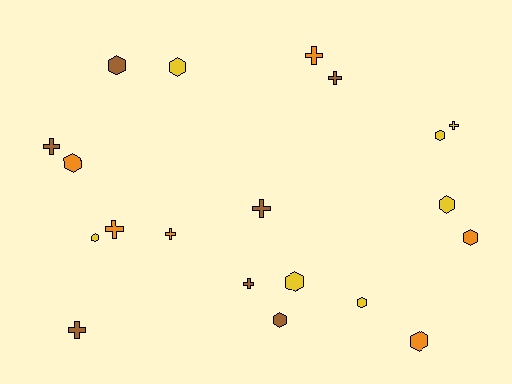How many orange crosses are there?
There are 3 orange crosses.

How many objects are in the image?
There are 20 objects.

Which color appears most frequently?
Brown, with 7 objects.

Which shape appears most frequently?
Hexagon, with 11 objects.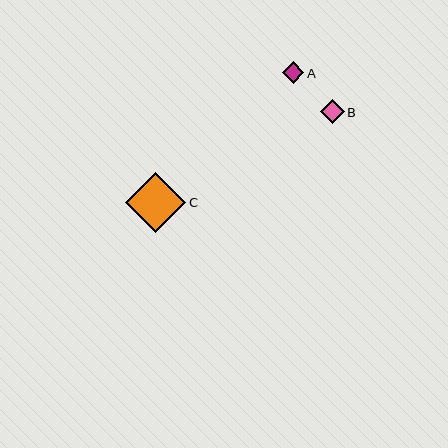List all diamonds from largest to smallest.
From largest to smallest: C, B, A.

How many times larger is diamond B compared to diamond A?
Diamond B is approximately 1.1 times the size of diamond A.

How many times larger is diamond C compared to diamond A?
Diamond C is approximately 2.8 times the size of diamond A.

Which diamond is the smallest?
Diamond A is the smallest with a size of approximately 21 pixels.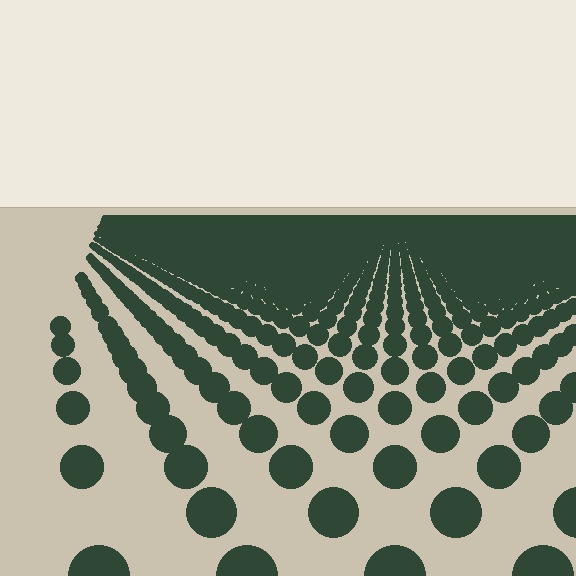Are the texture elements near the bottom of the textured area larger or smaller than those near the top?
Larger. Near the bottom, elements are closer to the viewer and appear at a bigger on-screen size.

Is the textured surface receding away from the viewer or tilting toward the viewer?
The surface is receding away from the viewer. Texture elements get smaller and denser toward the top.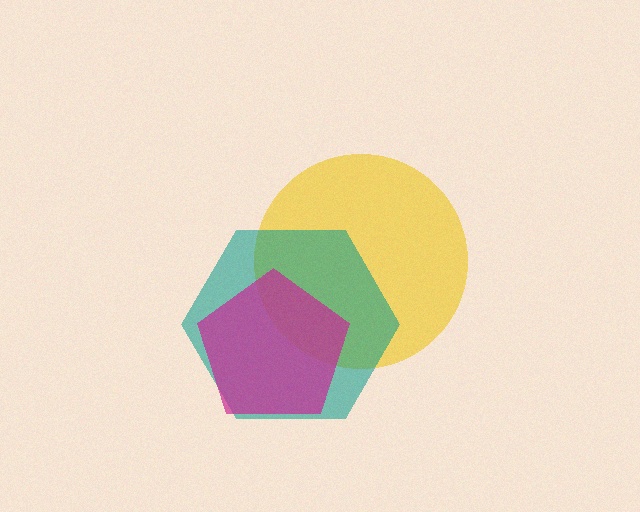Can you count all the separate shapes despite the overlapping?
Yes, there are 3 separate shapes.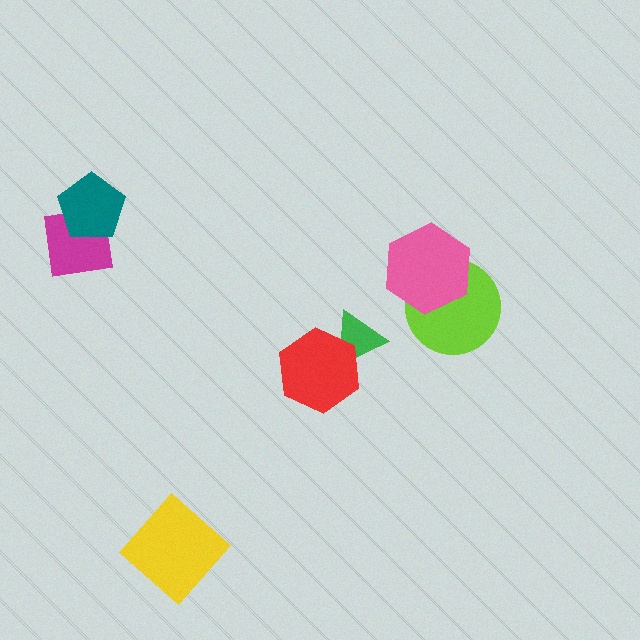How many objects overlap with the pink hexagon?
1 object overlaps with the pink hexagon.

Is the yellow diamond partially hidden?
No, no other shape covers it.